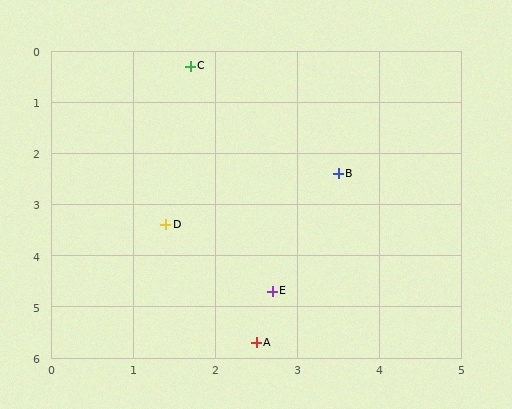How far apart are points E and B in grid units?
Points E and B are about 2.4 grid units apart.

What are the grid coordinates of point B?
Point B is at approximately (3.5, 2.4).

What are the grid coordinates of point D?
Point D is at approximately (1.4, 3.4).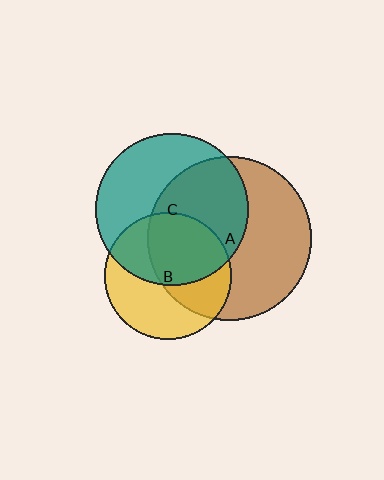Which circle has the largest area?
Circle A (brown).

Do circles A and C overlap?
Yes.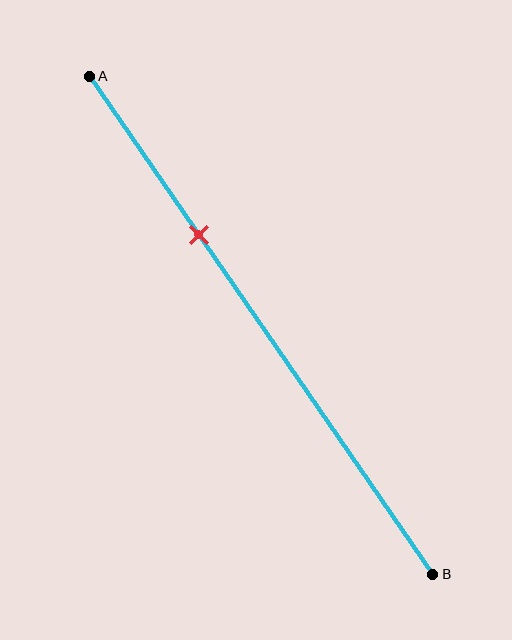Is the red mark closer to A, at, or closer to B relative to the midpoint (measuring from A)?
The red mark is closer to point A than the midpoint of segment AB.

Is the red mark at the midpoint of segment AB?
No, the mark is at about 30% from A, not at the 50% midpoint.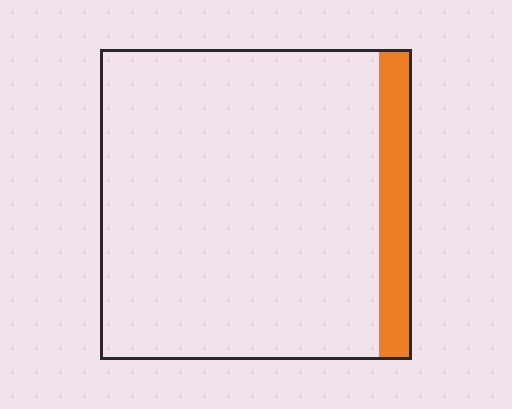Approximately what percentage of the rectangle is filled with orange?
Approximately 10%.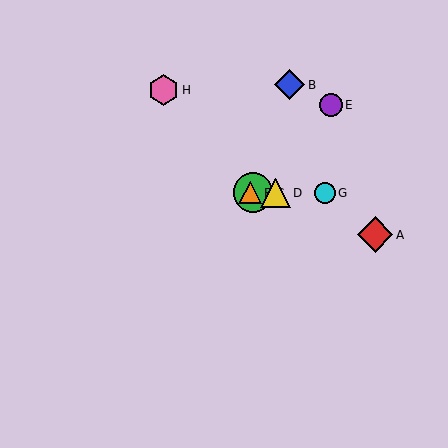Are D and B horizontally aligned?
No, D is at y≈193 and B is at y≈85.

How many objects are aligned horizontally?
4 objects (C, D, F, G) are aligned horizontally.